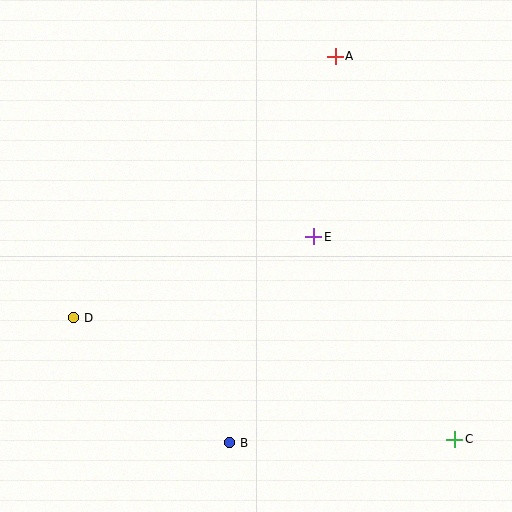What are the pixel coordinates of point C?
Point C is at (455, 439).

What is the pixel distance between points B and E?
The distance between B and E is 223 pixels.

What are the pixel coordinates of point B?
Point B is at (230, 443).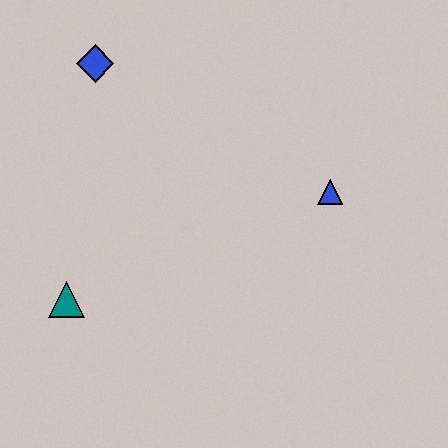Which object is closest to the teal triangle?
The blue diamond is closest to the teal triangle.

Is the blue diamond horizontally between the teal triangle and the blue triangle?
Yes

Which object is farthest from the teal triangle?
The blue triangle is farthest from the teal triangle.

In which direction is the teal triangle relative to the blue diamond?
The teal triangle is below the blue diamond.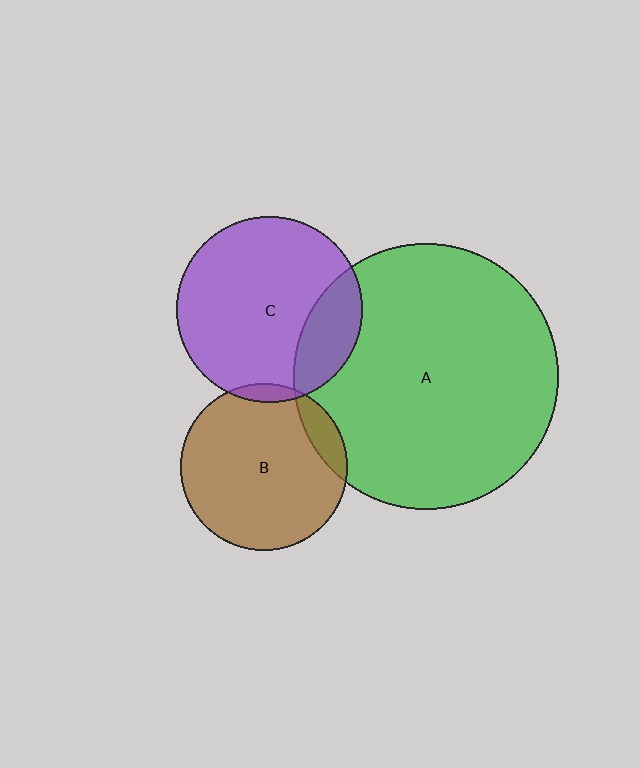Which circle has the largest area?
Circle A (green).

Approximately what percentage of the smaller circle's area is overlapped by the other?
Approximately 20%.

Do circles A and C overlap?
Yes.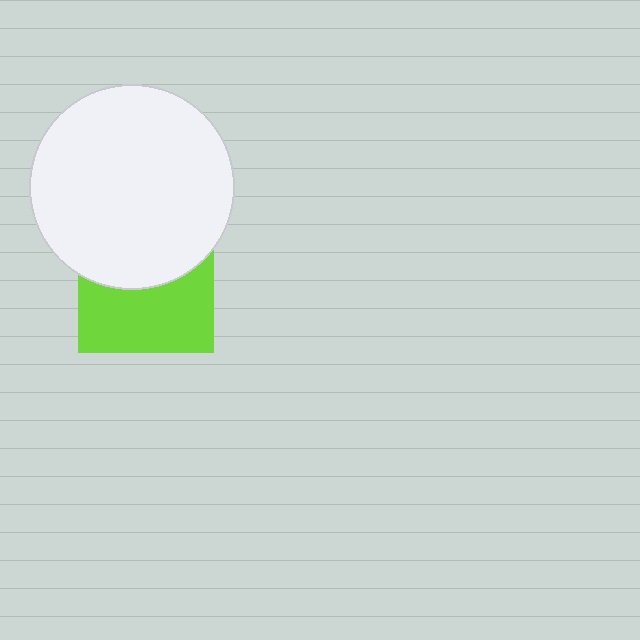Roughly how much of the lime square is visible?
About half of it is visible (roughly 54%).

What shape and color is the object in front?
The object in front is a white circle.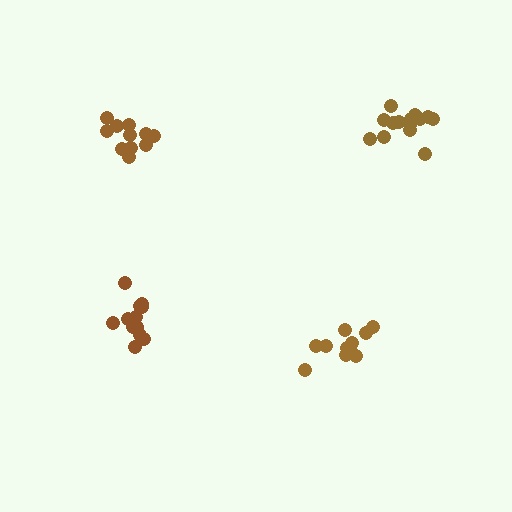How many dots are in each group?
Group 1: 11 dots, Group 2: 11 dots, Group 3: 12 dots, Group 4: 14 dots (48 total).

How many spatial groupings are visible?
There are 4 spatial groupings.